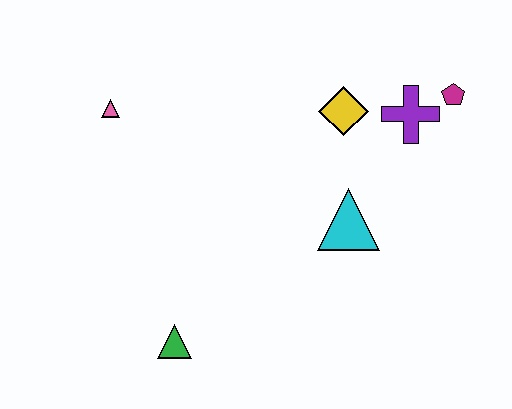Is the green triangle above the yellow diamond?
No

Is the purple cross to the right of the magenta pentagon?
No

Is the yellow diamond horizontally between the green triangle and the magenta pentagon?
Yes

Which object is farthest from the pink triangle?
The magenta pentagon is farthest from the pink triangle.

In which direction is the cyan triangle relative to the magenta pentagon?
The cyan triangle is below the magenta pentagon.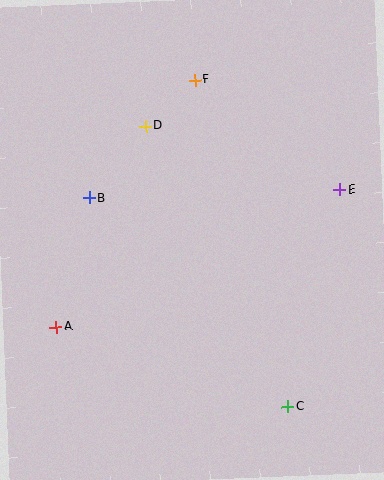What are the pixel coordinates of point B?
Point B is at (89, 198).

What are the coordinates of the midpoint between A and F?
The midpoint between A and F is at (125, 204).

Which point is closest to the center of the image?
Point B at (89, 198) is closest to the center.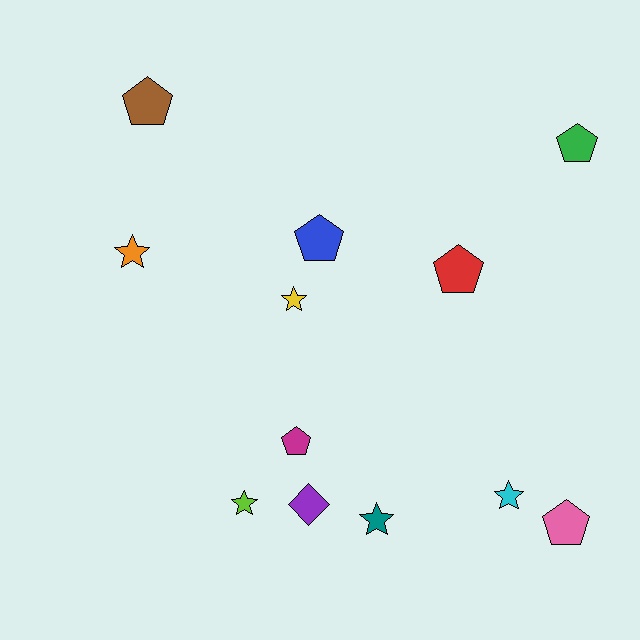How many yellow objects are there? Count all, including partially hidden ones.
There is 1 yellow object.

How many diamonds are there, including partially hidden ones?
There is 1 diamond.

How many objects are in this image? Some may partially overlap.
There are 12 objects.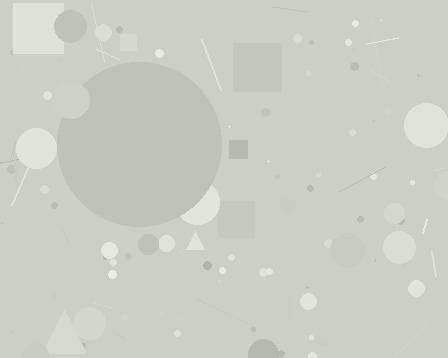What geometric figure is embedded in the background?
A circle is embedded in the background.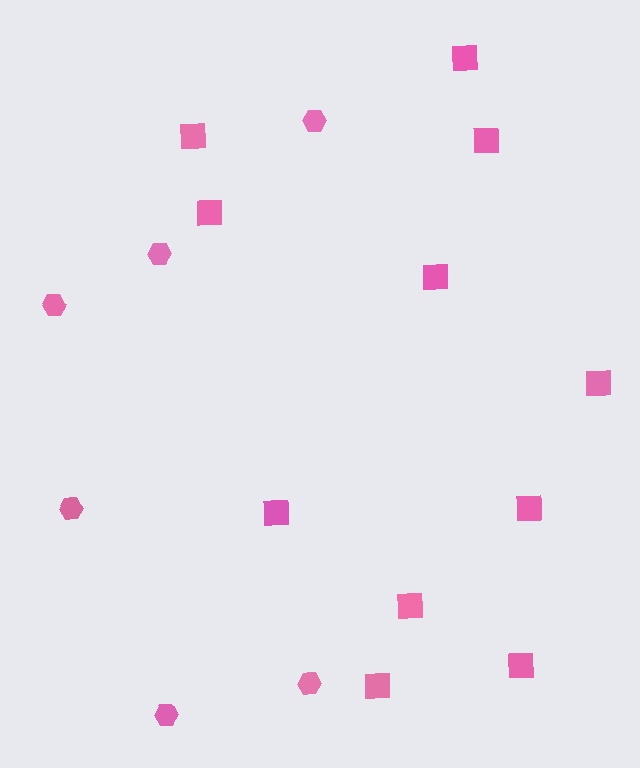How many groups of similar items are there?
There are 2 groups: one group of hexagons (6) and one group of squares (11).